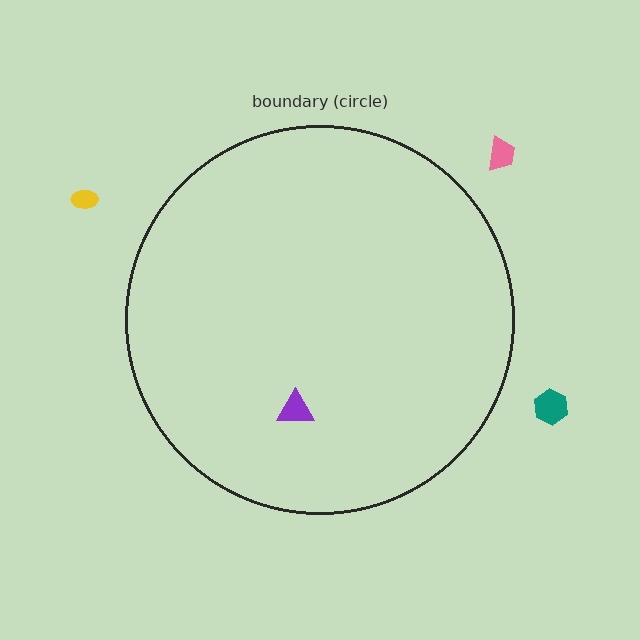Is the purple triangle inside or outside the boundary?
Inside.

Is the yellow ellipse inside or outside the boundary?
Outside.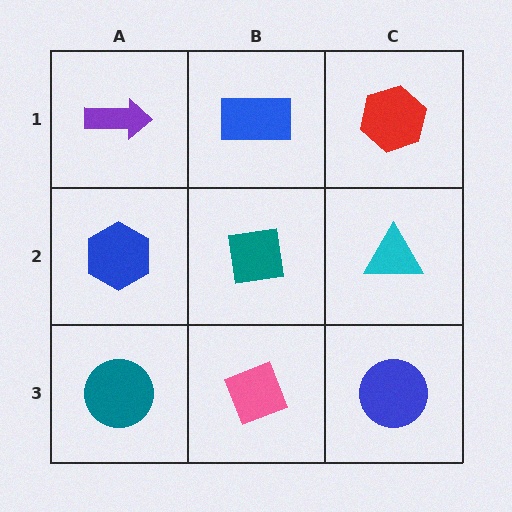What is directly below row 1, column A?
A blue hexagon.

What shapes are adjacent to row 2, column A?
A purple arrow (row 1, column A), a teal circle (row 3, column A), a teal square (row 2, column B).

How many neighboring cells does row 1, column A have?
2.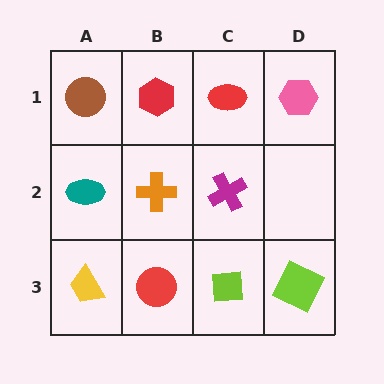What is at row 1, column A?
A brown circle.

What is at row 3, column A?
A yellow trapezoid.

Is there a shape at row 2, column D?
No, that cell is empty.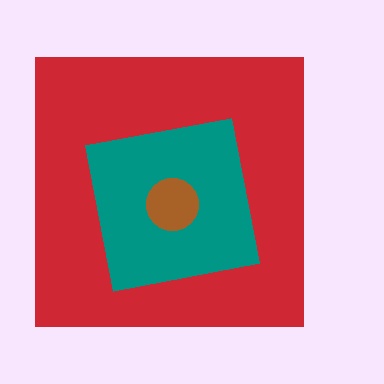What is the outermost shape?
The red square.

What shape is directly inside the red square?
The teal square.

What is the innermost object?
The brown circle.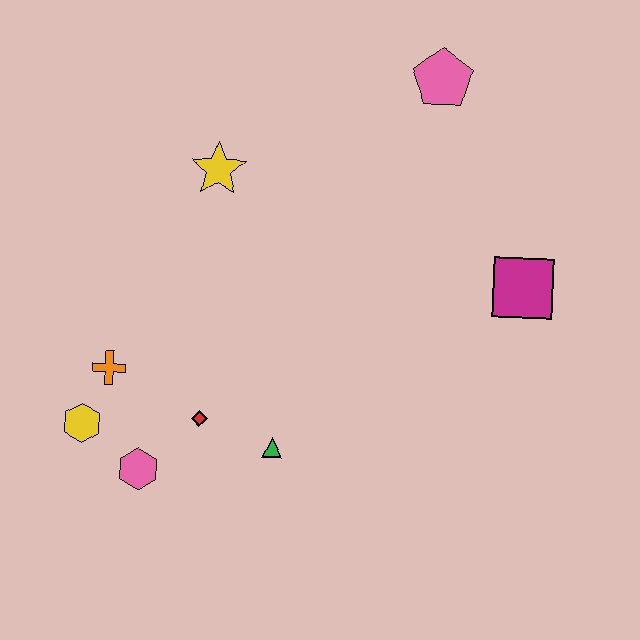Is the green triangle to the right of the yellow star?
Yes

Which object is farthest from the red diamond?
The pink pentagon is farthest from the red diamond.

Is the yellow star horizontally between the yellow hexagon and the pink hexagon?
No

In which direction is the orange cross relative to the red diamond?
The orange cross is to the left of the red diamond.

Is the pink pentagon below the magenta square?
No